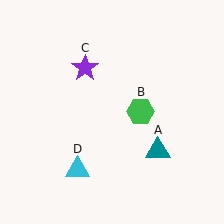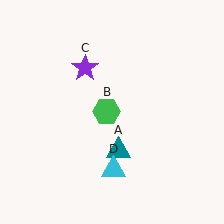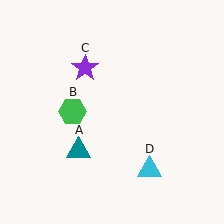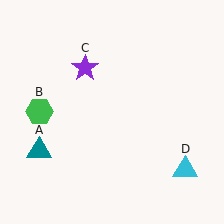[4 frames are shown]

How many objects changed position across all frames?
3 objects changed position: teal triangle (object A), green hexagon (object B), cyan triangle (object D).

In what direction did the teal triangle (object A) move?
The teal triangle (object A) moved left.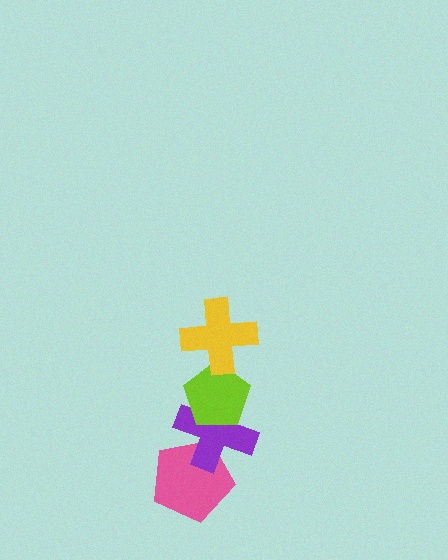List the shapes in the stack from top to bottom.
From top to bottom: the yellow cross, the lime pentagon, the purple cross, the pink pentagon.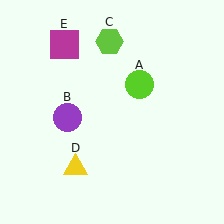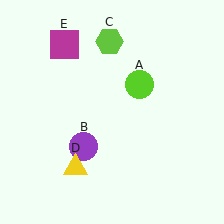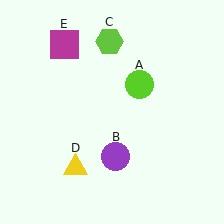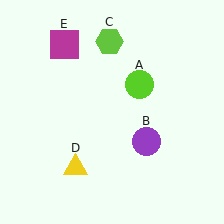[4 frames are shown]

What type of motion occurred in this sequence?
The purple circle (object B) rotated counterclockwise around the center of the scene.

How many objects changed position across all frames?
1 object changed position: purple circle (object B).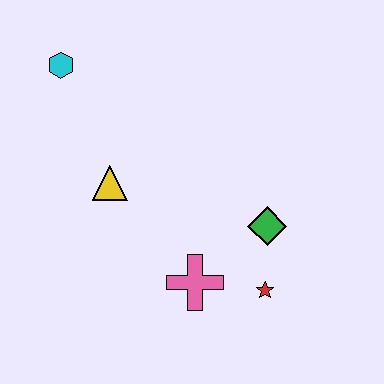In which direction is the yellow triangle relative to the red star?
The yellow triangle is to the left of the red star.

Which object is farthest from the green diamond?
The cyan hexagon is farthest from the green diamond.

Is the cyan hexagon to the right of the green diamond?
No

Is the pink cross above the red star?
Yes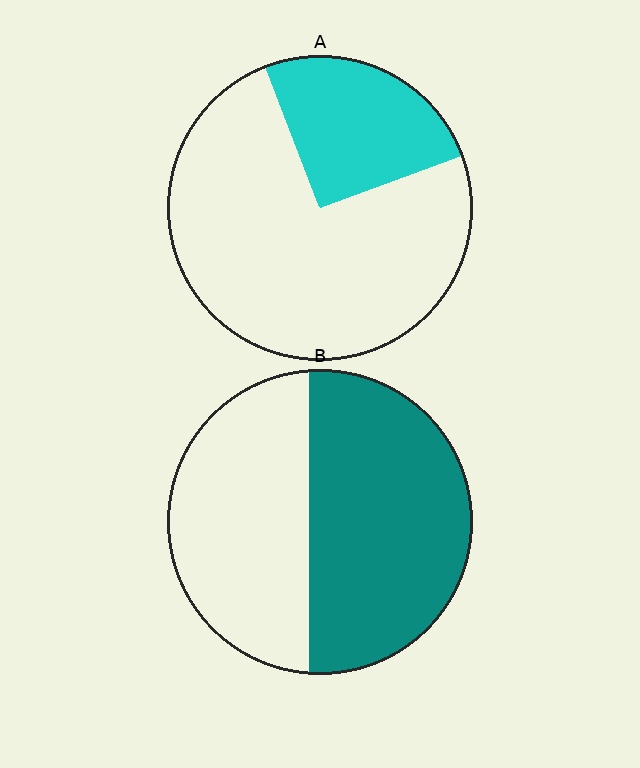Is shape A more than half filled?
No.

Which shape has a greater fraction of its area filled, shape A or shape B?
Shape B.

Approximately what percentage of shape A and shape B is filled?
A is approximately 25% and B is approximately 55%.